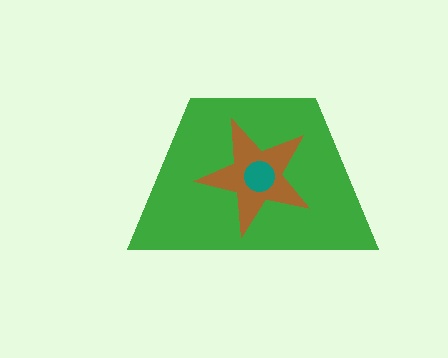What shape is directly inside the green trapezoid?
The brown star.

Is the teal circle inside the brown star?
Yes.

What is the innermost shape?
The teal circle.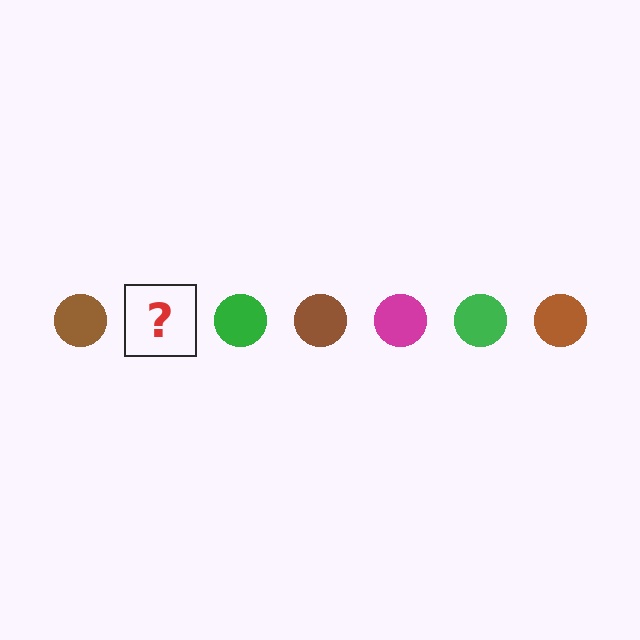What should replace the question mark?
The question mark should be replaced with a magenta circle.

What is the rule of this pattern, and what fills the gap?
The rule is that the pattern cycles through brown, magenta, green circles. The gap should be filled with a magenta circle.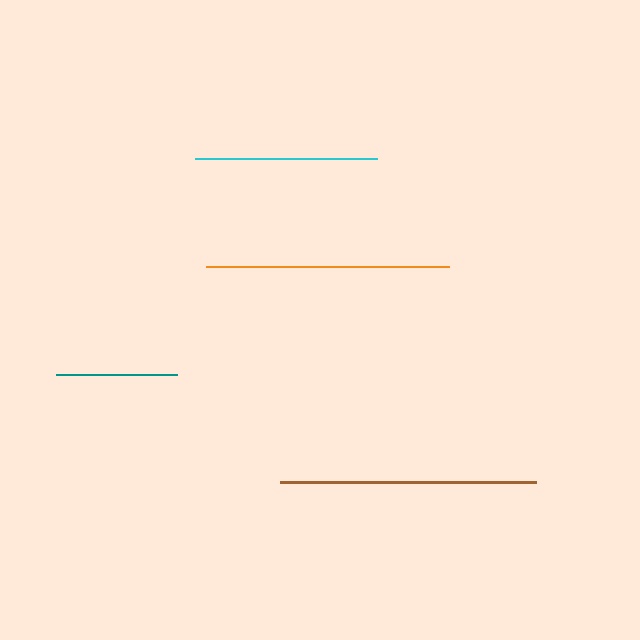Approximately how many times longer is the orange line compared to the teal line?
The orange line is approximately 2.0 times the length of the teal line.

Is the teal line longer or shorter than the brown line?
The brown line is longer than the teal line.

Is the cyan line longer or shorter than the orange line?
The orange line is longer than the cyan line.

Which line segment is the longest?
The brown line is the longest at approximately 256 pixels.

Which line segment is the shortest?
The teal line is the shortest at approximately 121 pixels.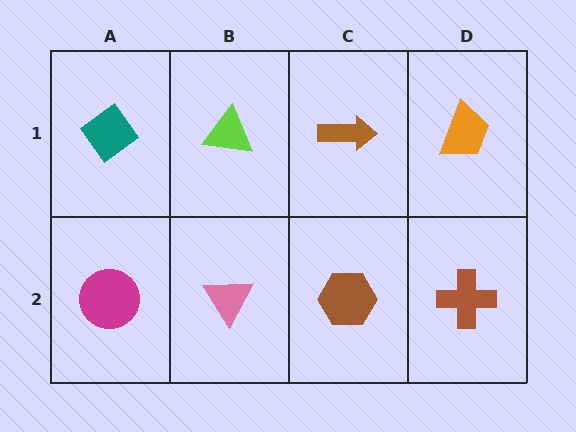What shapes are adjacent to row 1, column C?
A brown hexagon (row 2, column C), a lime triangle (row 1, column B), an orange trapezoid (row 1, column D).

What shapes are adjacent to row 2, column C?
A brown arrow (row 1, column C), a pink triangle (row 2, column B), a brown cross (row 2, column D).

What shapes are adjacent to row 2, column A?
A teal diamond (row 1, column A), a pink triangle (row 2, column B).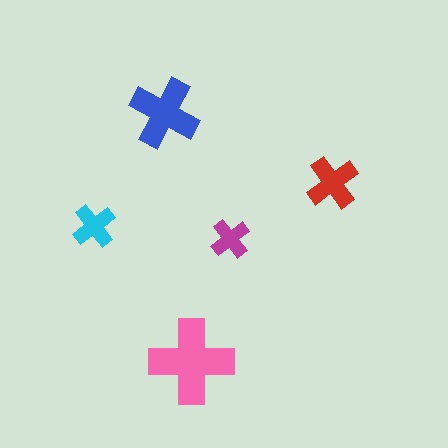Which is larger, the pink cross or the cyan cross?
The pink one.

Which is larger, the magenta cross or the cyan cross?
The cyan one.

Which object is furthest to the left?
The cyan cross is leftmost.